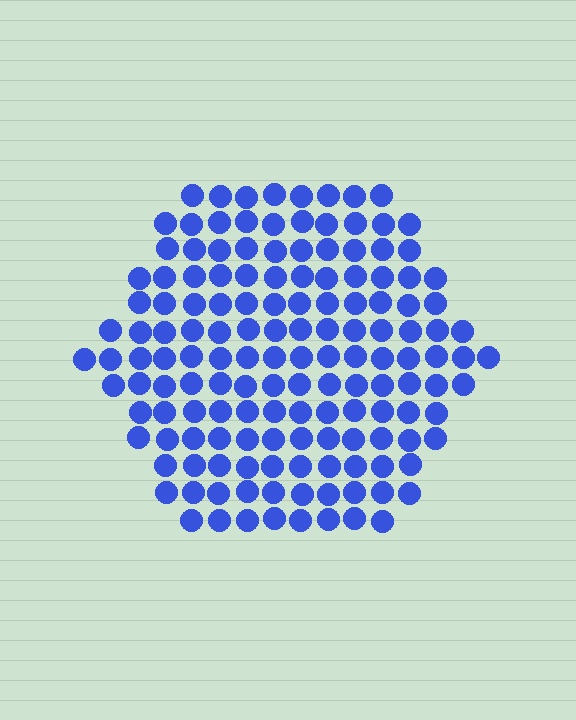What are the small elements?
The small elements are circles.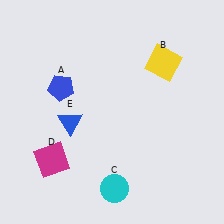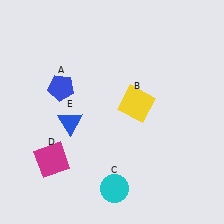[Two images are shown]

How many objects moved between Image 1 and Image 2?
1 object moved between the two images.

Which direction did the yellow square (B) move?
The yellow square (B) moved down.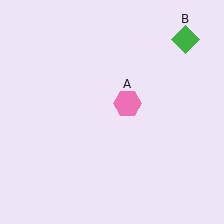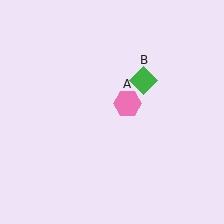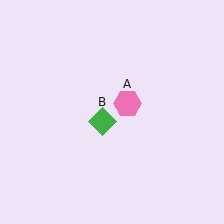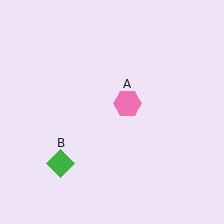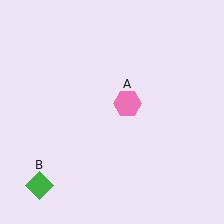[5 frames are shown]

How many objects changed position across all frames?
1 object changed position: green diamond (object B).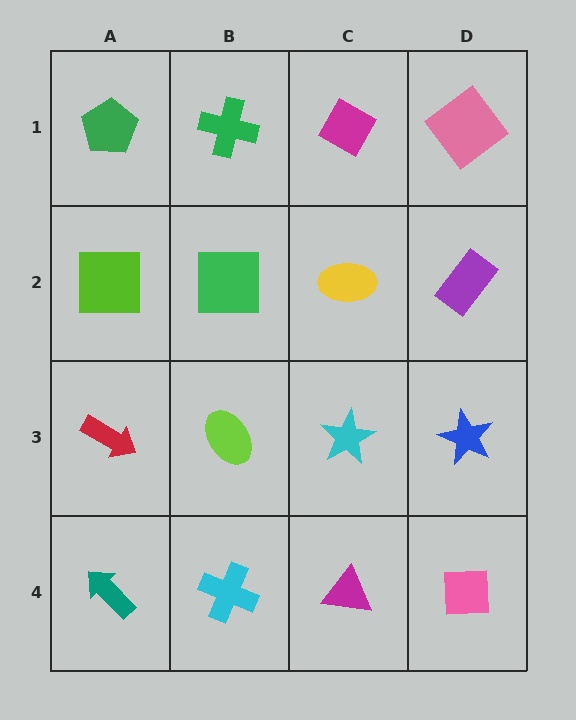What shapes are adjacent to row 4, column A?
A red arrow (row 3, column A), a cyan cross (row 4, column B).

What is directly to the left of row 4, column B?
A teal arrow.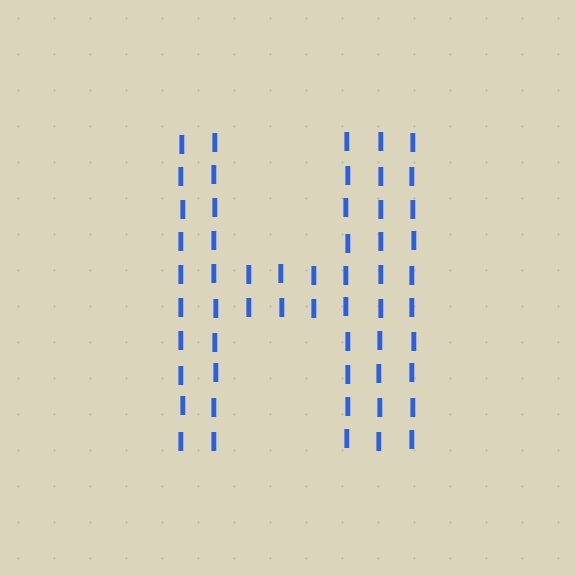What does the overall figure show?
The overall figure shows the letter H.